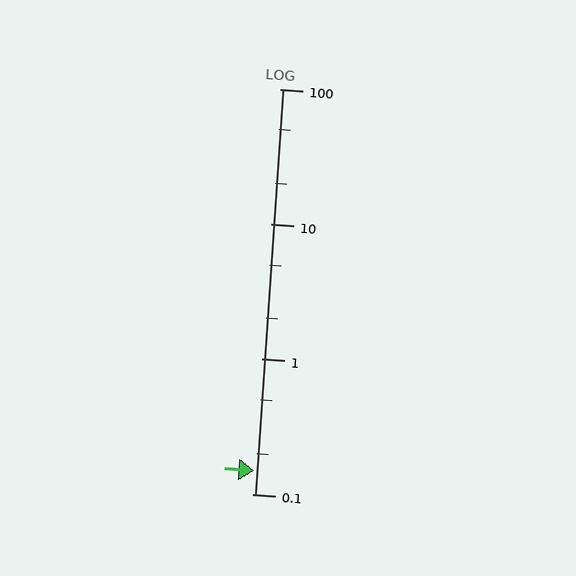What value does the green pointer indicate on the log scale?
The pointer indicates approximately 0.15.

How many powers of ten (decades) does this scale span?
The scale spans 3 decades, from 0.1 to 100.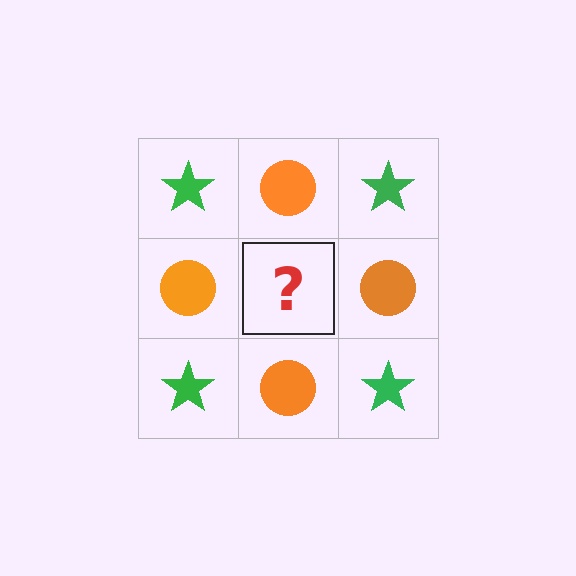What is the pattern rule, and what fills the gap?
The rule is that it alternates green star and orange circle in a checkerboard pattern. The gap should be filled with a green star.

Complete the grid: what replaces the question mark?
The question mark should be replaced with a green star.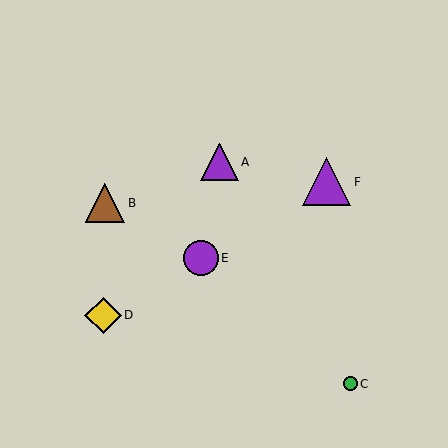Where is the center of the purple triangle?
The center of the purple triangle is at (327, 182).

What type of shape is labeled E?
Shape E is a purple circle.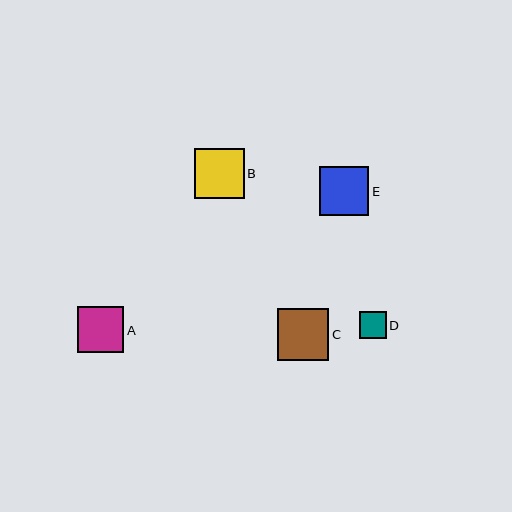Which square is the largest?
Square C is the largest with a size of approximately 51 pixels.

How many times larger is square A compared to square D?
Square A is approximately 1.7 times the size of square D.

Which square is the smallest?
Square D is the smallest with a size of approximately 27 pixels.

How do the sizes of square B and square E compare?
Square B and square E are approximately the same size.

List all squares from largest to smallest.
From largest to smallest: C, B, E, A, D.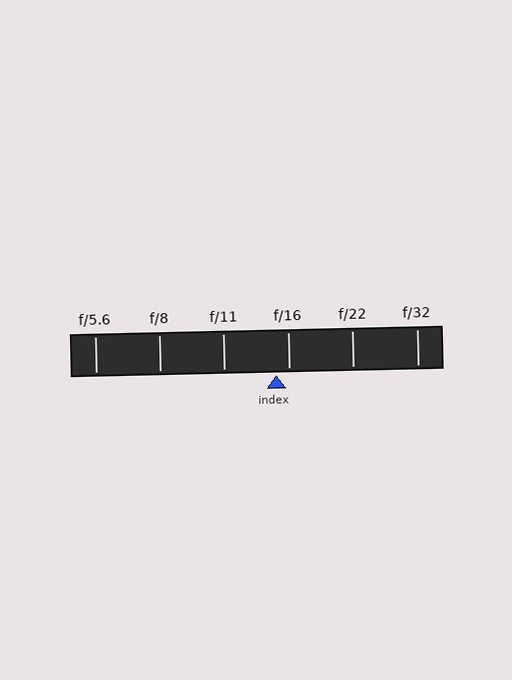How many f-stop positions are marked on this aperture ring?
There are 6 f-stop positions marked.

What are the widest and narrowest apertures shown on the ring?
The widest aperture shown is f/5.6 and the narrowest is f/32.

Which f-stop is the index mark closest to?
The index mark is closest to f/16.